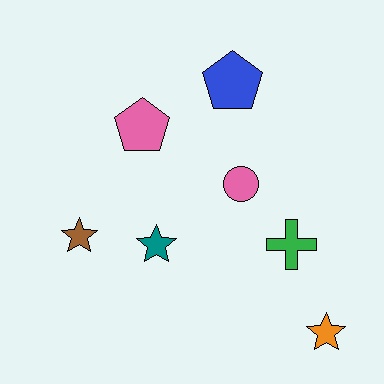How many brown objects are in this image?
There is 1 brown object.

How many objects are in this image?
There are 7 objects.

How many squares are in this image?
There are no squares.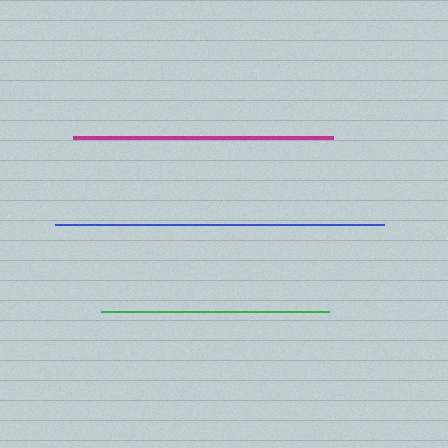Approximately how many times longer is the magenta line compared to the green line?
The magenta line is approximately 1.1 times the length of the green line.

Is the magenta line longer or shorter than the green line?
The magenta line is longer than the green line.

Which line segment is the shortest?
The green line is the shortest at approximately 228 pixels.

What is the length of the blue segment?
The blue segment is approximately 329 pixels long.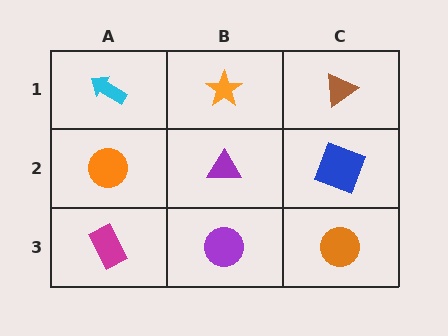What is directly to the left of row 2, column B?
An orange circle.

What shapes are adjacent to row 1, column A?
An orange circle (row 2, column A), an orange star (row 1, column B).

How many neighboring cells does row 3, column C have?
2.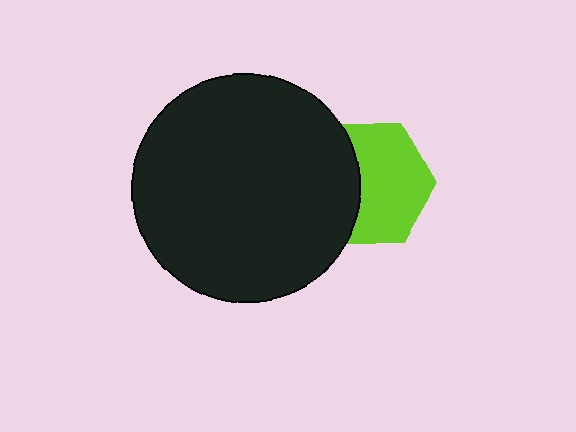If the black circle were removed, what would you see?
You would see the complete lime hexagon.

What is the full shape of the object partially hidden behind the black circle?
The partially hidden object is a lime hexagon.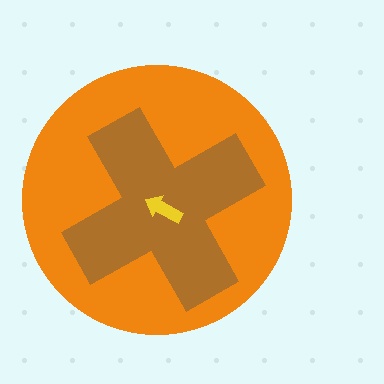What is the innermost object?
The yellow arrow.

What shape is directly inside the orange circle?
The brown cross.